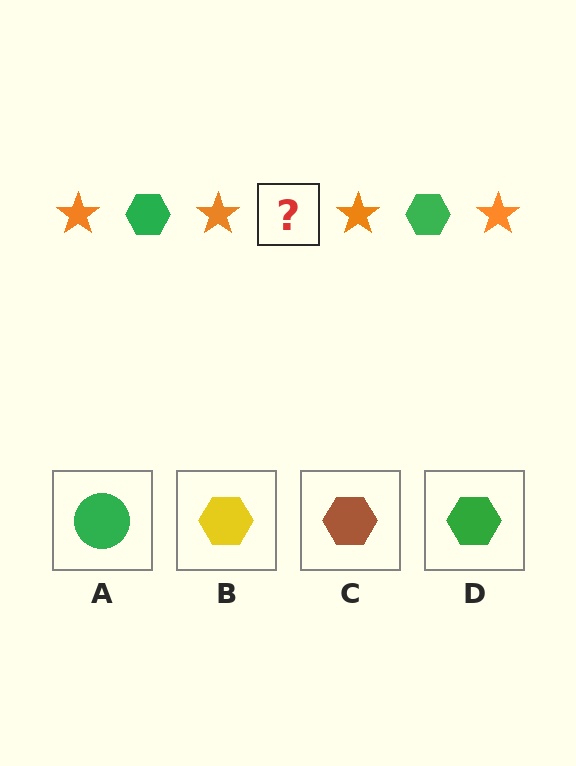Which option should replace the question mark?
Option D.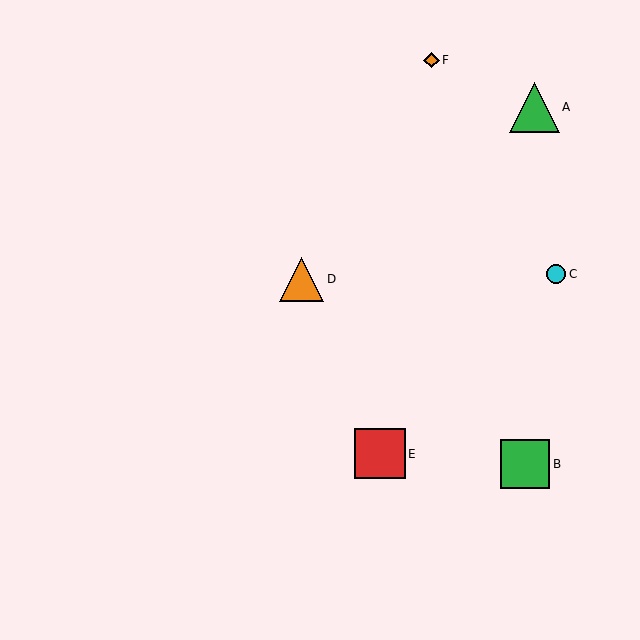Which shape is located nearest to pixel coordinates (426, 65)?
The orange diamond (labeled F) at (431, 60) is nearest to that location.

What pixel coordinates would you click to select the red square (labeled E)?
Click at (380, 454) to select the red square E.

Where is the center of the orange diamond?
The center of the orange diamond is at (431, 60).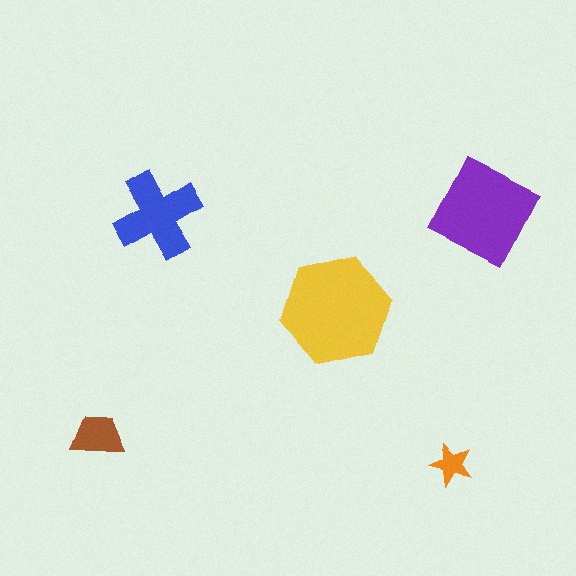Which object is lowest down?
The orange star is bottommost.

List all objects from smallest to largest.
The orange star, the brown trapezoid, the blue cross, the purple diamond, the yellow hexagon.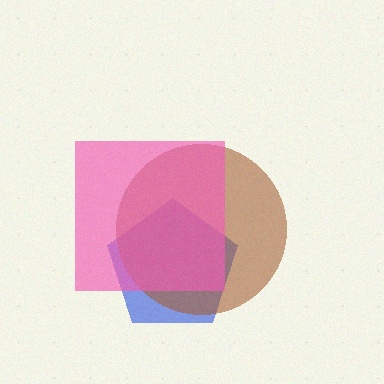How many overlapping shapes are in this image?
There are 3 overlapping shapes in the image.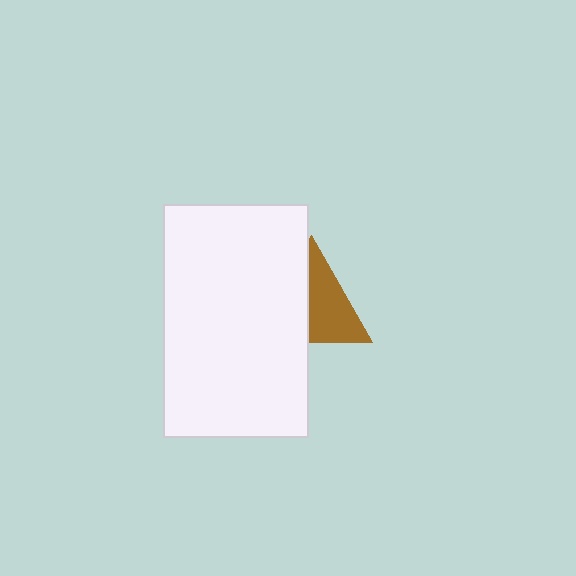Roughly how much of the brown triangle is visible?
About half of it is visible (roughly 53%).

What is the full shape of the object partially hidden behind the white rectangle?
The partially hidden object is a brown triangle.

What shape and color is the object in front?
The object in front is a white rectangle.